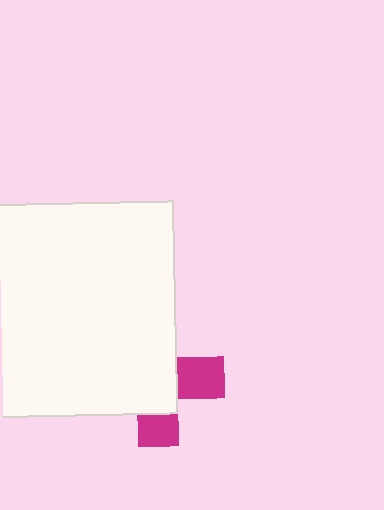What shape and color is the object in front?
The object in front is a white rectangle.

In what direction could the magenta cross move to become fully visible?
The magenta cross could move right. That would shift it out from behind the white rectangle entirely.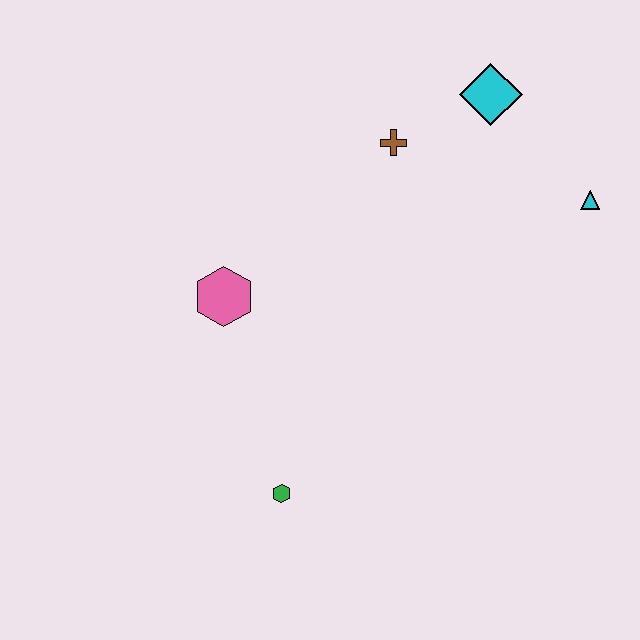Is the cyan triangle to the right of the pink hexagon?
Yes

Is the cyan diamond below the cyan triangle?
No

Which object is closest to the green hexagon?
The pink hexagon is closest to the green hexagon.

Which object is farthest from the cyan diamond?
The green hexagon is farthest from the cyan diamond.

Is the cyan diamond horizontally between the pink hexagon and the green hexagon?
No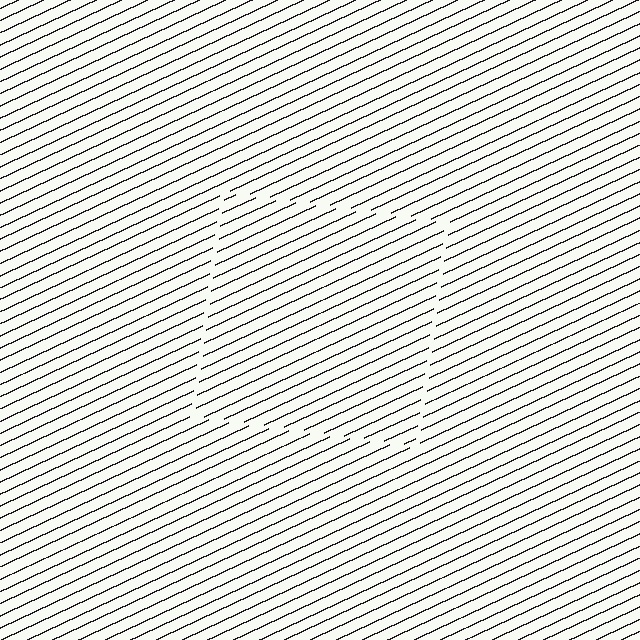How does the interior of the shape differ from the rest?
The interior of the shape contains the same grating, shifted by half a period — the contour is defined by the phase discontinuity where line-ends from the inner and outer gratings abut.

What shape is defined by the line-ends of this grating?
An illusory square. The interior of the shape contains the same grating, shifted by half a period — the contour is defined by the phase discontinuity where line-ends from the inner and outer gratings abut.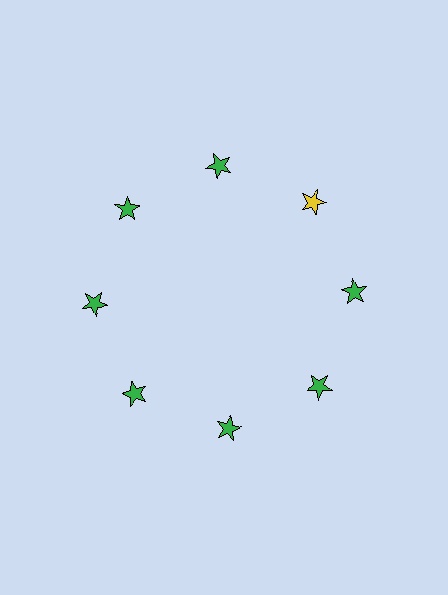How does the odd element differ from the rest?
It has a different color: yellow instead of green.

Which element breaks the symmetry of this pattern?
The yellow star at roughly the 2 o'clock position breaks the symmetry. All other shapes are green stars.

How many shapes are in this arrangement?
There are 8 shapes arranged in a ring pattern.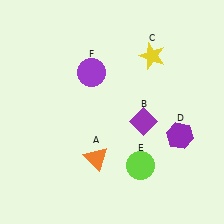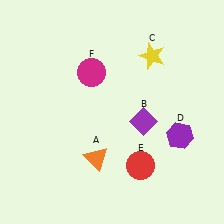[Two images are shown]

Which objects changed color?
E changed from lime to red. F changed from purple to magenta.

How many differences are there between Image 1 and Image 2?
There are 2 differences between the two images.